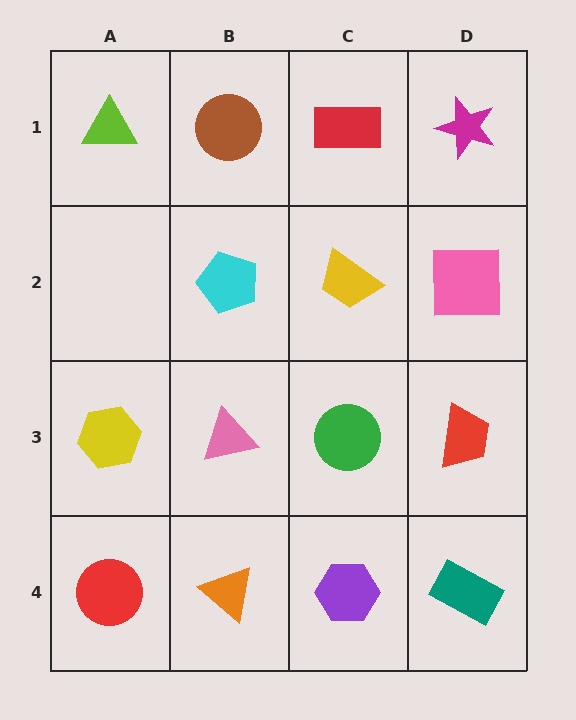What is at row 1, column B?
A brown circle.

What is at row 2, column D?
A pink square.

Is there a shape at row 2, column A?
No, that cell is empty.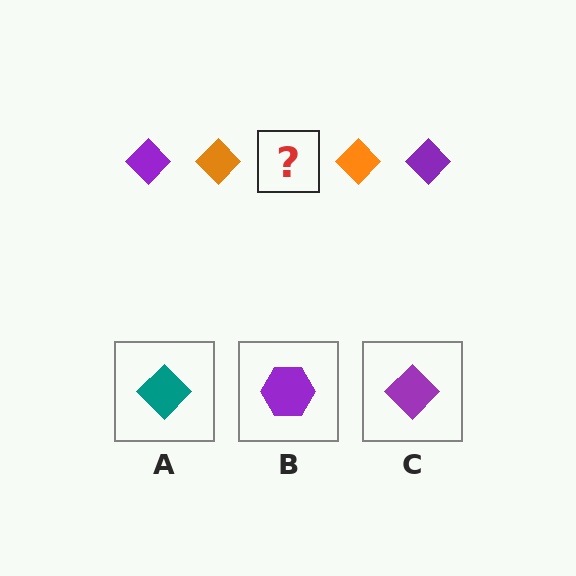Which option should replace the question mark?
Option C.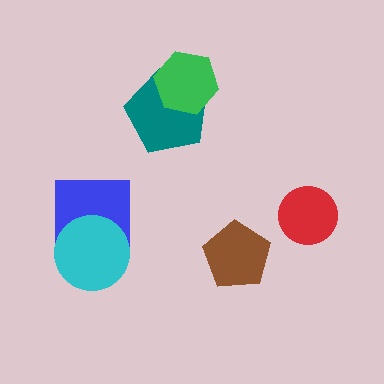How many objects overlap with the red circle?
0 objects overlap with the red circle.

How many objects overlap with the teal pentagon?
1 object overlaps with the teal pentagon.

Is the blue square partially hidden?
Yes, it is partially covered by another shape.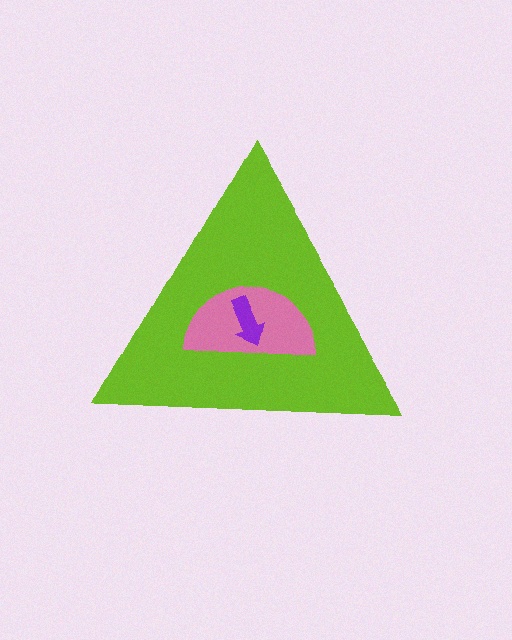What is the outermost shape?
The lime triangle.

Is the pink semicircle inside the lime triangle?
Yes.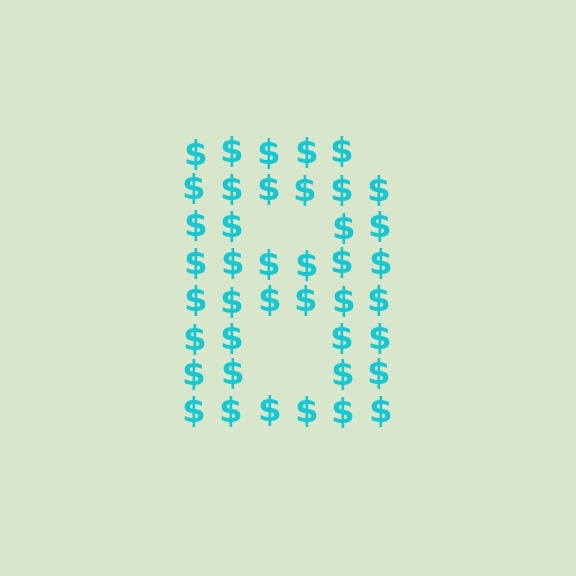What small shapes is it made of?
It is made of small dollar signs.